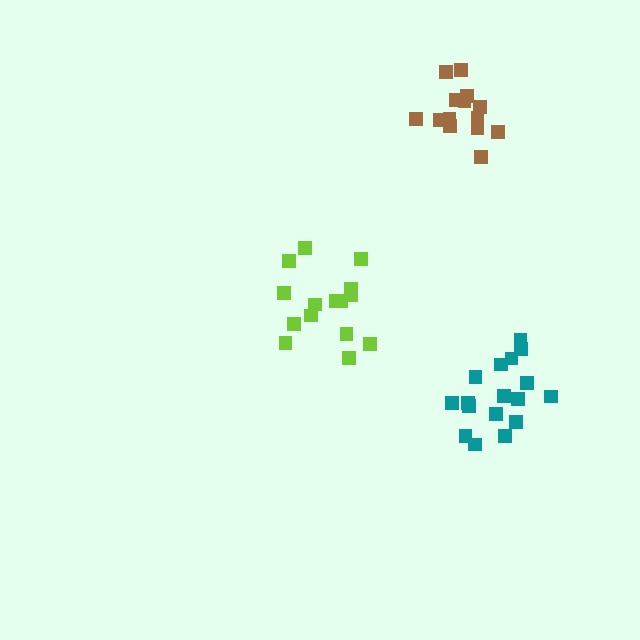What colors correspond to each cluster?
The clusters are colored: teal, lime, brown.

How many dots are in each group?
Group 1: 17 dots, Group 2: 15 dots, Group 3: 14 dots (46 total).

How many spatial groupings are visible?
There are 3 spatial groupings.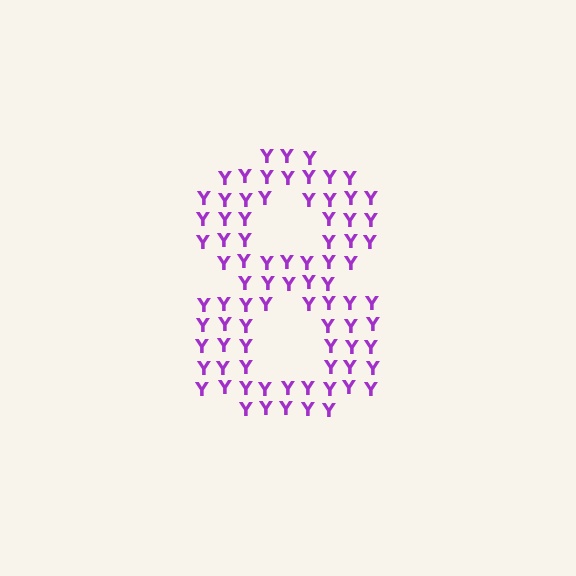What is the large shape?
The large shape is the digit 8.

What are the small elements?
The small elements are letter Y's.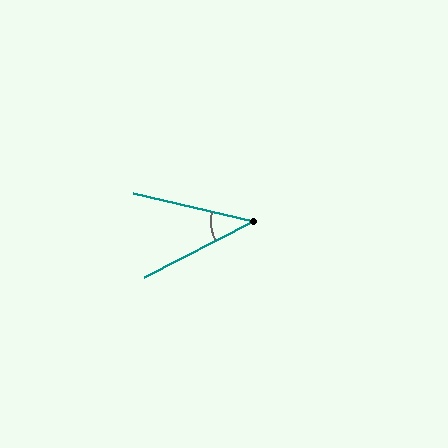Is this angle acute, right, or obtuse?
It is acute.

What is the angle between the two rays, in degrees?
Approximately 41 degrees.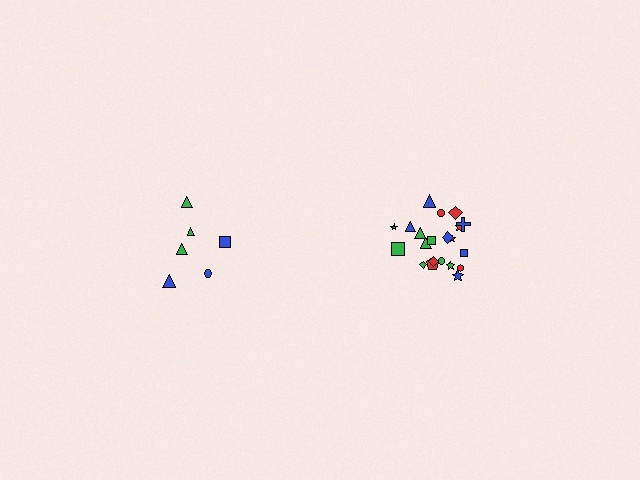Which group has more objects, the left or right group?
The right group.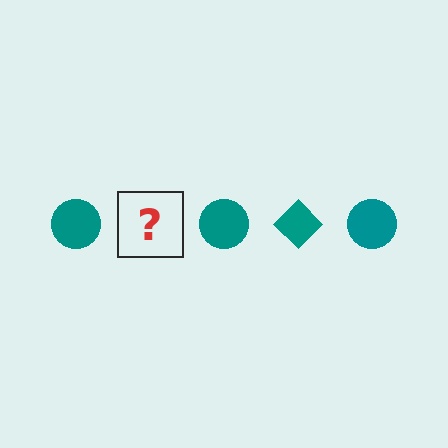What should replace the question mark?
The question mark should be replaced with a teal diamond.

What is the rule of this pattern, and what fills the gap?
The rule is that the pattern cycles through circle, diamond shapes in teal. The gap should be filled with a teal diamond.